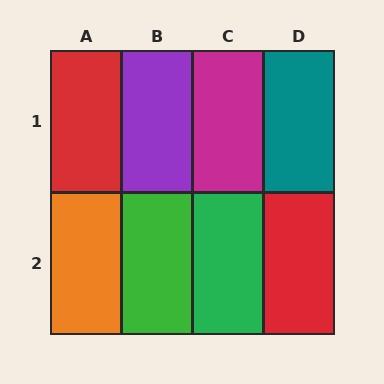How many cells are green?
2 cells are green.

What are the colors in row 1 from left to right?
Red, purple, magenta, teal.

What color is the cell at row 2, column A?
Orange.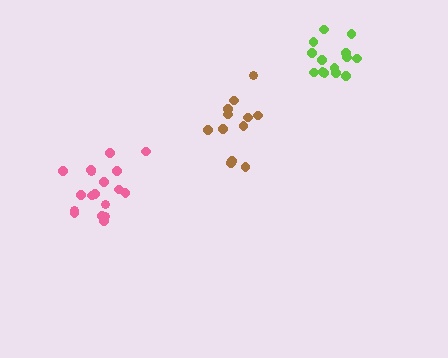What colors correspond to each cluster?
The clusters are colored: lime, pink, brown.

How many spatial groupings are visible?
There are 3 spatial groupings.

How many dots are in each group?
Group 1: 14 dots, Group 2: 18 dots, Group 3: 12 dots (44 total).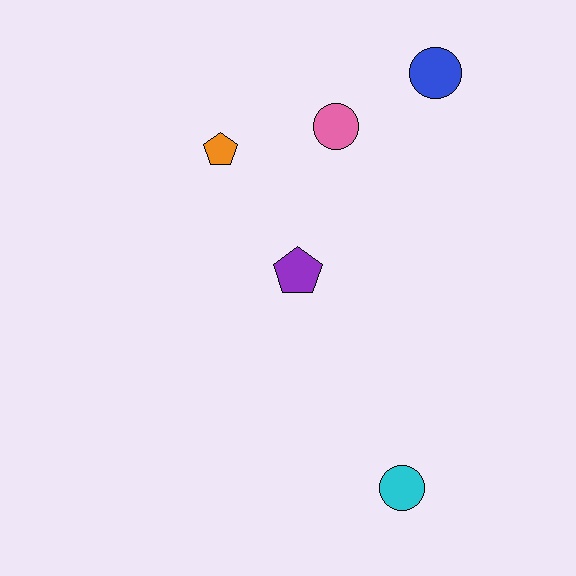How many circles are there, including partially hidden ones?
There are 3 circles.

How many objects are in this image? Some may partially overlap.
There are 5 objects.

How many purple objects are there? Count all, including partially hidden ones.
There is 1 purple object.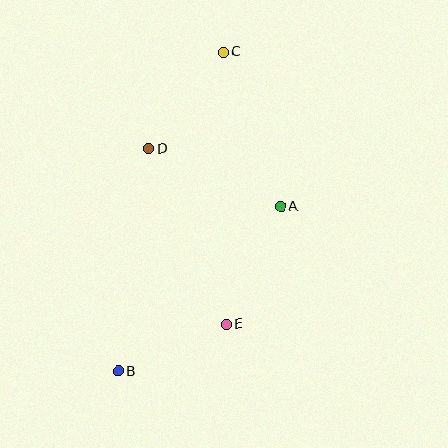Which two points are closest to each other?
Points B and E are closest to each other.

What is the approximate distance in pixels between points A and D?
The distance between A and D is approximately 144 pixels.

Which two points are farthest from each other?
Points B and C are farthest from each other.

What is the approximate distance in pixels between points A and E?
The distance between A and E is approximately 130 pixels.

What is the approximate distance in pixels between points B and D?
The distance between B and D is approximately 225 pixels.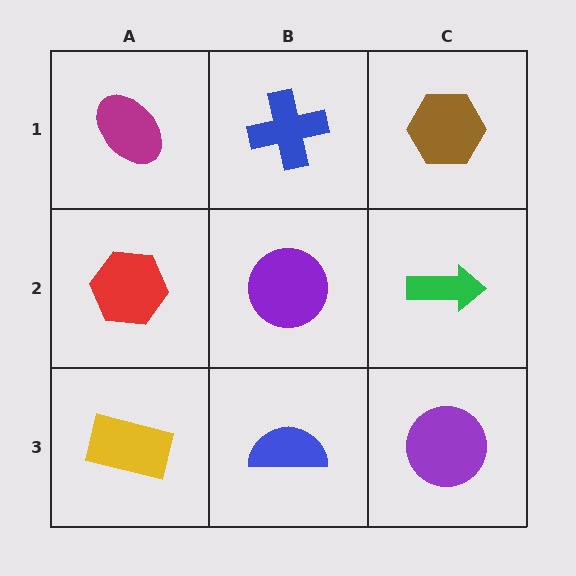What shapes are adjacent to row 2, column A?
A magenta ellipse (row 1, column A), a yellow rectangle (row 3, column A), a purple circle (row 2, column B).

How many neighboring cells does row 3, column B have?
3.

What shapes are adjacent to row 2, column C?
A brown hexagon (row 1, column C), a purple circle (row 3, column C), a purple circle (row 2, column B).